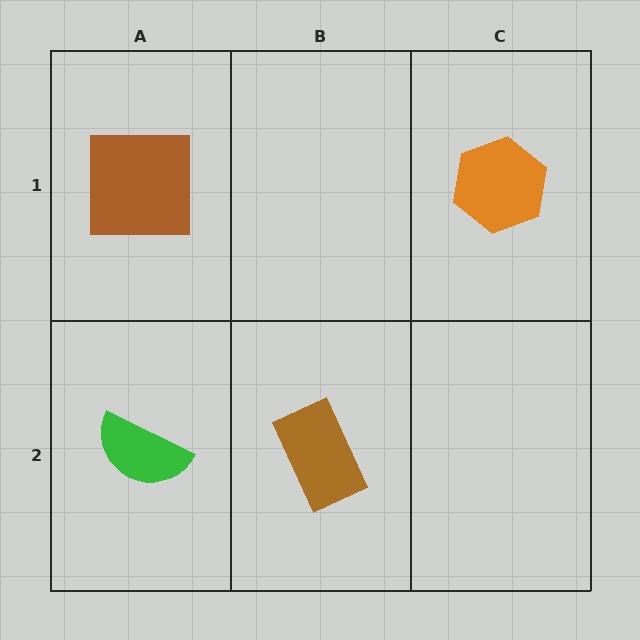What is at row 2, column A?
A green semicircle.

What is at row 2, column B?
A brown rectangle.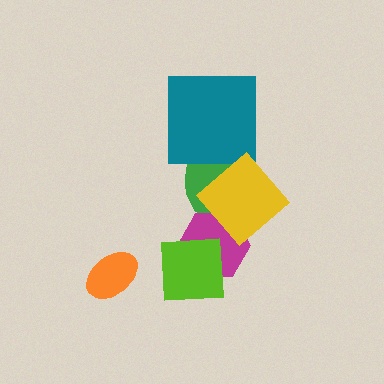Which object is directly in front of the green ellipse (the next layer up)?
The teal square is directly in front of the green ellipse.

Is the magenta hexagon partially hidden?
Yes, it is partially covered by another shape.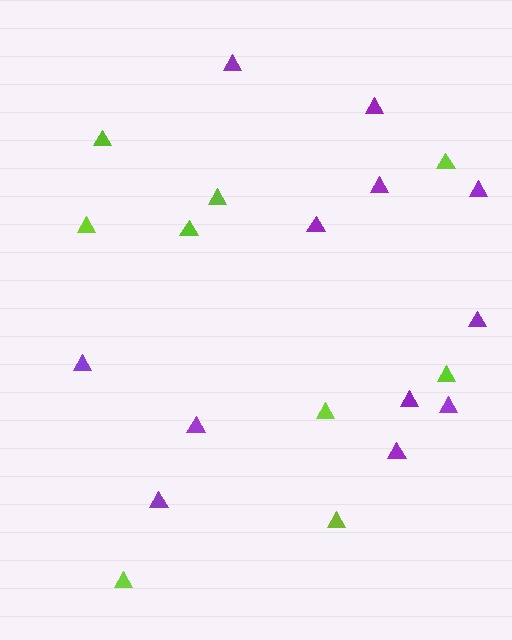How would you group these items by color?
There are 2 groups: one group of purple triangles (12) and one group of lime triangles (9).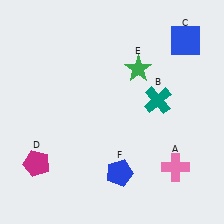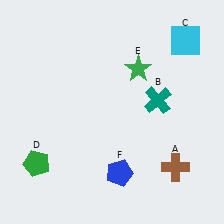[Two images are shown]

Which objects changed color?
A changed from pink to brown. C changed from blue to cyan. D changed from magenta to green.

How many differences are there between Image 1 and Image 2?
There are 3 differences between the two images.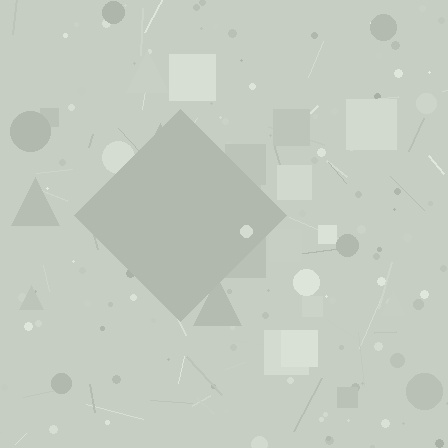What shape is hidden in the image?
A diamond is hidden in the image.